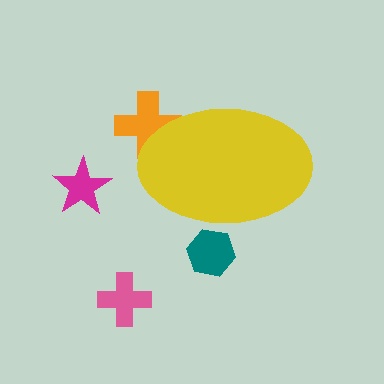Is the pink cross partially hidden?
No, the pink cross is fully visible.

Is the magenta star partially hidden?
No, the magenta star is fully visible.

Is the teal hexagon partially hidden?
Yes, the teal hexagon is partially hidden behind the yellow ellipse.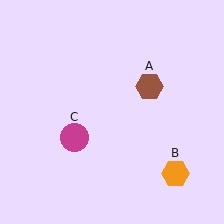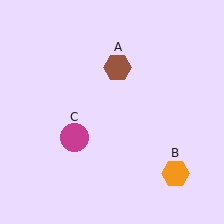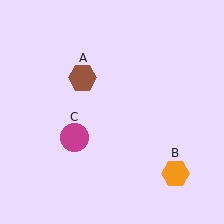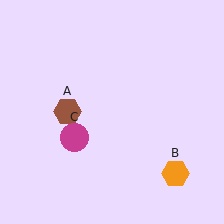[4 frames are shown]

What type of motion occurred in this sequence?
The brown hexagon (object A) rotated counterclockwise around the center of the scene.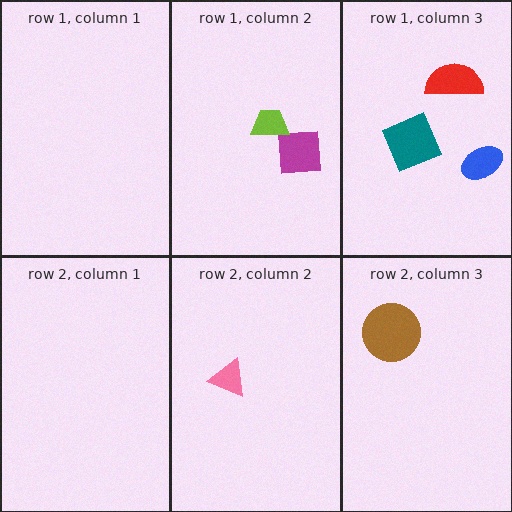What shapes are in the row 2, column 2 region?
The pink triangle.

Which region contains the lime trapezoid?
The row 1, column 2 region.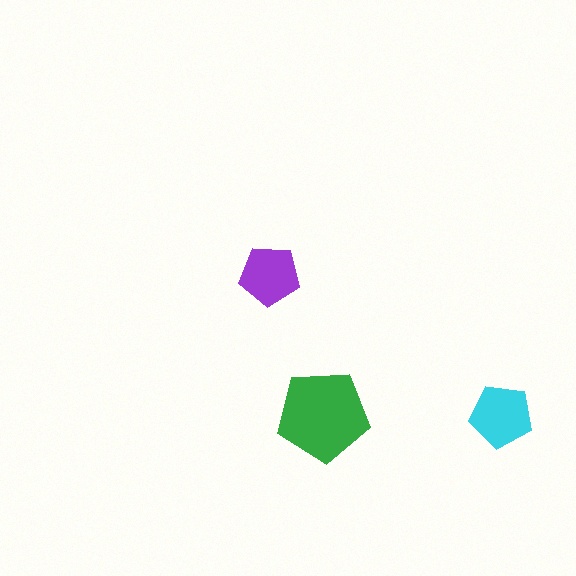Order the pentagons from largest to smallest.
the green one, the cyan one, the purple one.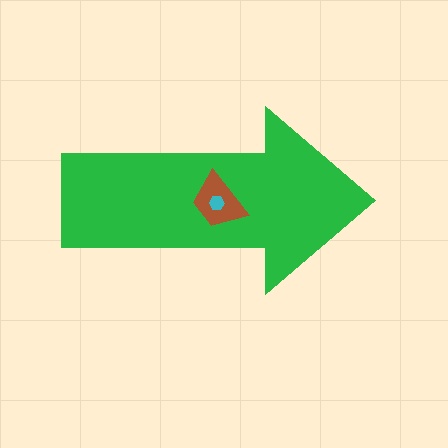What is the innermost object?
The cyan hexagon.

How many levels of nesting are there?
3.